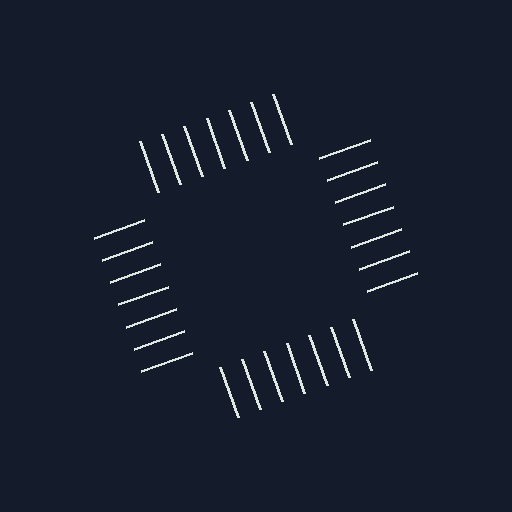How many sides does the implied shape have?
4 sides — the line-ends trace a square.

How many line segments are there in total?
28 — 7 along each of the 4 edges.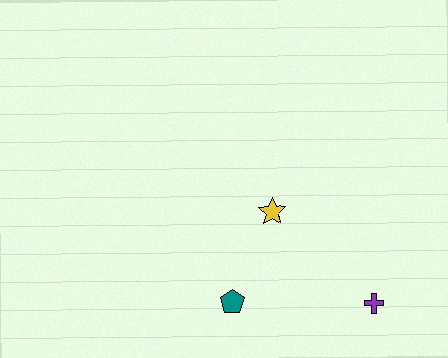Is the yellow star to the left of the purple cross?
Yes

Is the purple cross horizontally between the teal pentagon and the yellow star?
No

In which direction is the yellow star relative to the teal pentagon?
The yellow star is above the teal pentagon.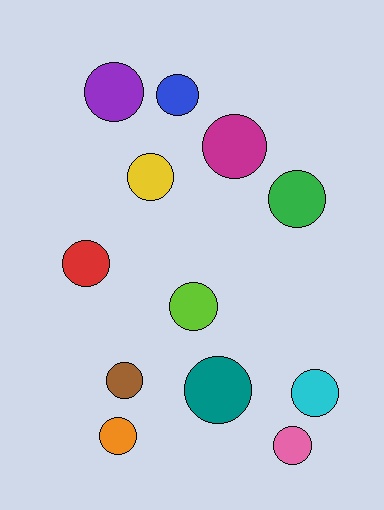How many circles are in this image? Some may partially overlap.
There are 12 circles.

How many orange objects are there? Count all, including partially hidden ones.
There is 1 orange object.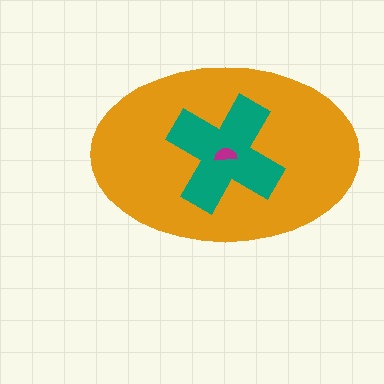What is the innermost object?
The magenta semicircle.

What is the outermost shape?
The orange ellipse.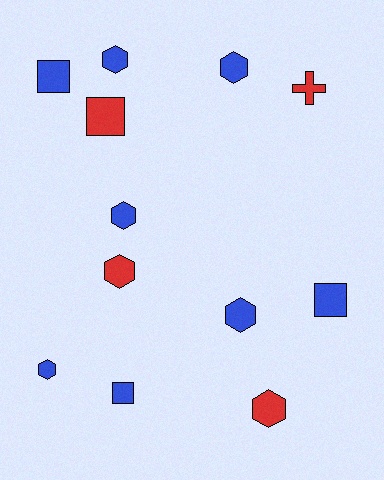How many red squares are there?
There is 1 red square.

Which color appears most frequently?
Blue, with 8 objects.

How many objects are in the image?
There are 12 objects.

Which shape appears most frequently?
Hexagon, with 7 objects.